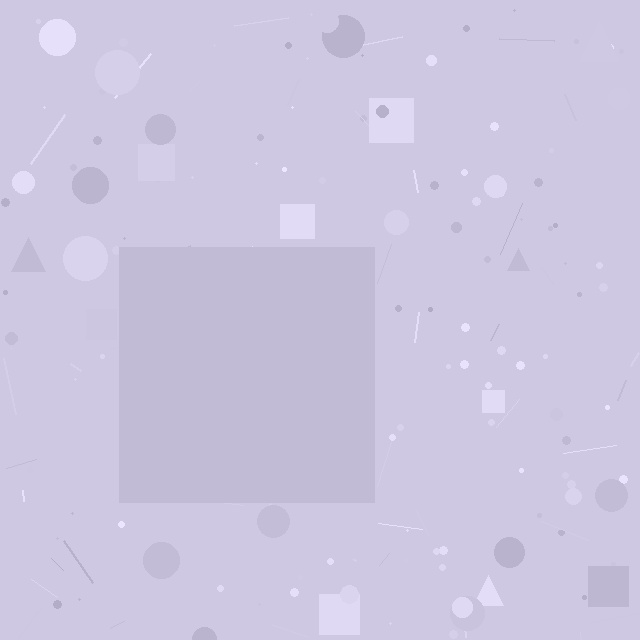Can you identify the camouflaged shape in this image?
The camouflaged shape is a square.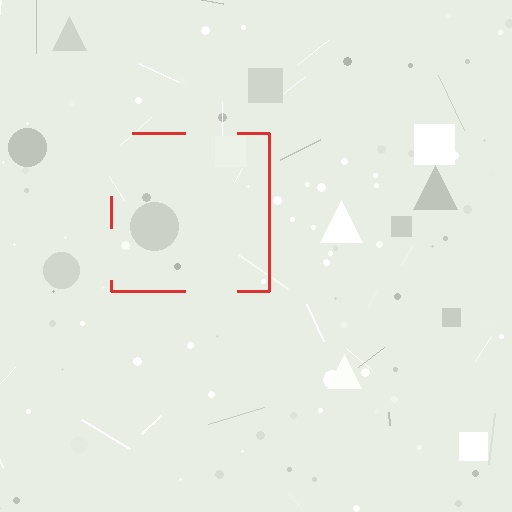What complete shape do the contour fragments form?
The contour fragments form a square.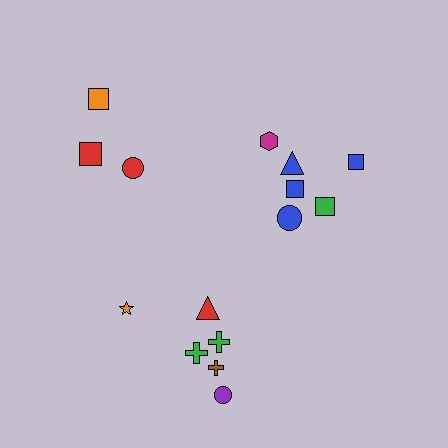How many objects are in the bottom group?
There are 6 objects.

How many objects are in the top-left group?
There are 3 objects.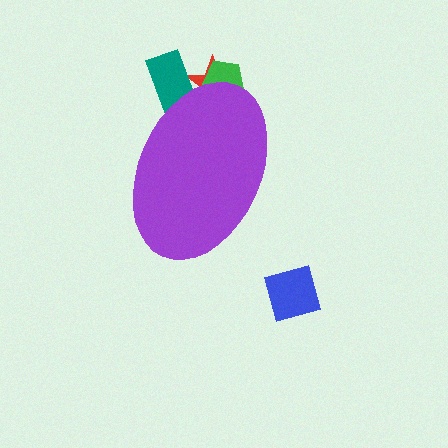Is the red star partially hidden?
Yes, the red star is partially hidden behind the purple ellipse.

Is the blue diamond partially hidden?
No, the blue diamond is fully visible.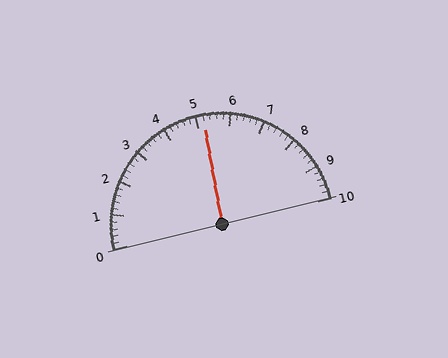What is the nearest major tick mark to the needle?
The nearest major tick mark is 5.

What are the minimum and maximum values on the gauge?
The gauge ranges from 0 to 10.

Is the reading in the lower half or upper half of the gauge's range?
The reading is in the upper half of the range (0 to 10).